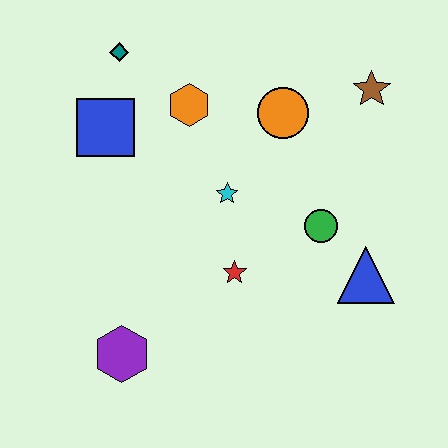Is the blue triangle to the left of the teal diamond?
No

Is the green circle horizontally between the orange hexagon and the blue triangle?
Yes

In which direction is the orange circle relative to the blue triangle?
The orange circle is above the blue triangle.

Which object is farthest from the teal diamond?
The blue triangle is farthest from the teal diamond.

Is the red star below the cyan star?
Yes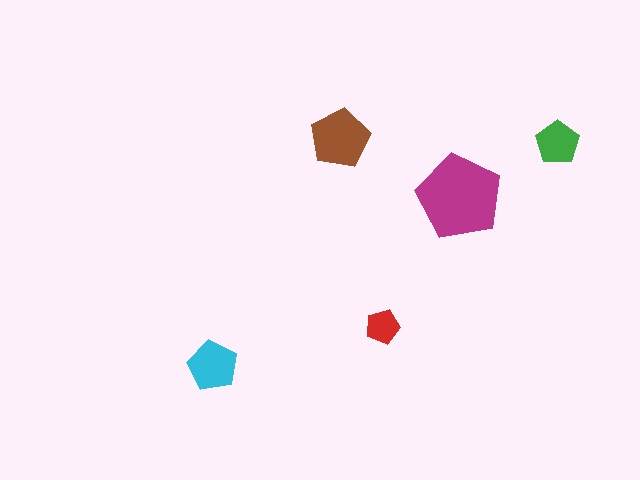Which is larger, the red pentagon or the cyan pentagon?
The cyan one.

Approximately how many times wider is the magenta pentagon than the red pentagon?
About 2.5 times wider.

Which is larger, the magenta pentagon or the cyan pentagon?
The magenta one.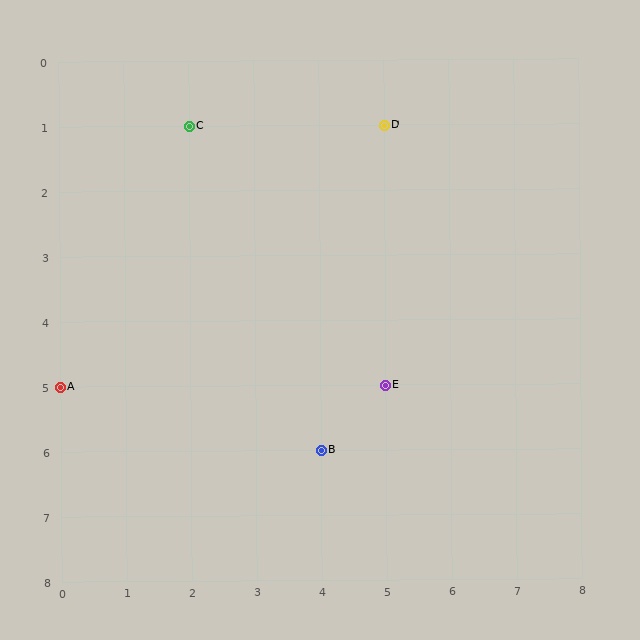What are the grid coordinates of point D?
Point D is at grid coordinates (5, 1).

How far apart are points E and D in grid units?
Points E and D are 4 rows apart.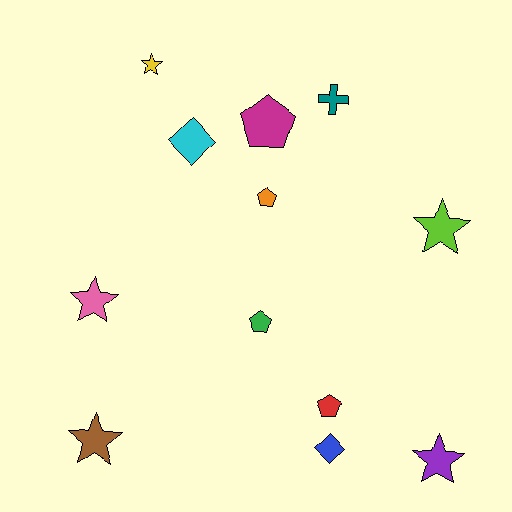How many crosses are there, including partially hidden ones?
There is 1 cross.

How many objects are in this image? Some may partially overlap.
There are 12 objects.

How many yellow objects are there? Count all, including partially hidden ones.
There is 1 yellow object.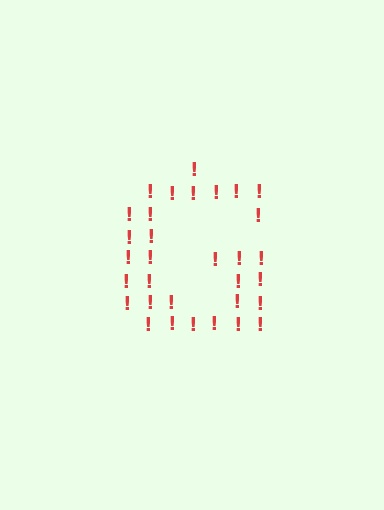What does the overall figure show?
The overall figure shows the letter G.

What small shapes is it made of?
It is made of small exclamation marks.